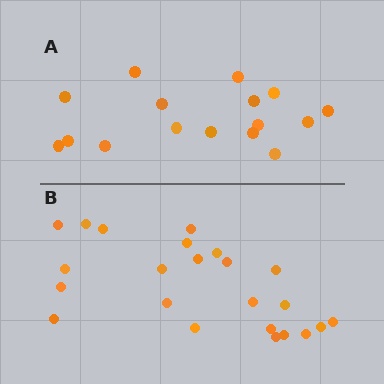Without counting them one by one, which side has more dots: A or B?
Region B (the bottom region) has more dots.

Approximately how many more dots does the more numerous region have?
Region B has roughly 8 or so more dots than region A.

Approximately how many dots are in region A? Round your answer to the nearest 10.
About 20 dots. (The exact count is 16, which rounds to 20.)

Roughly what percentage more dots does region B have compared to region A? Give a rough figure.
About 45% more.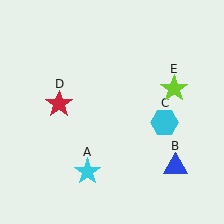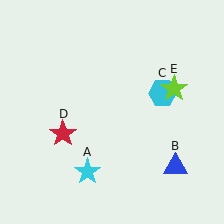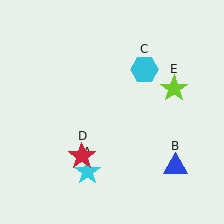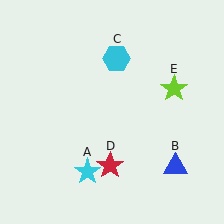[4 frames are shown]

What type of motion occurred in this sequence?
The cyan hexagon (object C), red star (object D) rotated counterclockwise around the center of the scene.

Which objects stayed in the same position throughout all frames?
Cyan star (object A) and blue triangle (object B) and lime star (object E) remained stationary.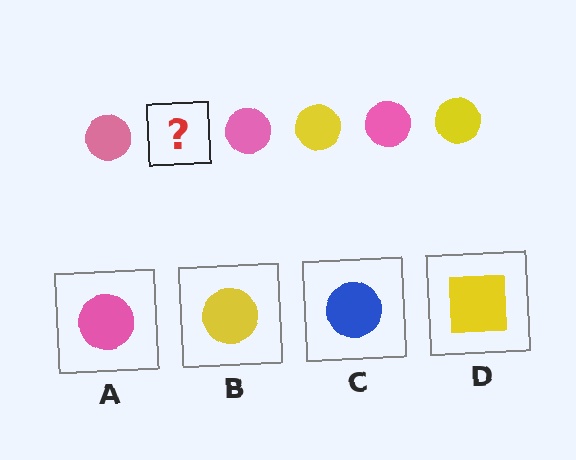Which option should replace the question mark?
Option B.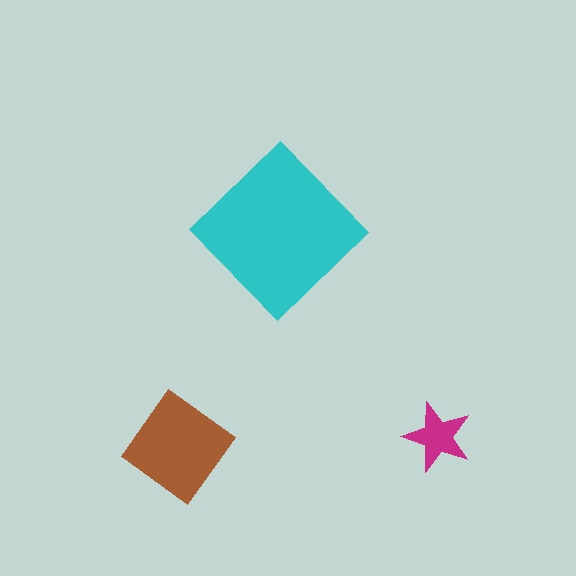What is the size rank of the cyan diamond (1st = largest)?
1st.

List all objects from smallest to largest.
The magenta star, the brown diamond, the cyan diamond.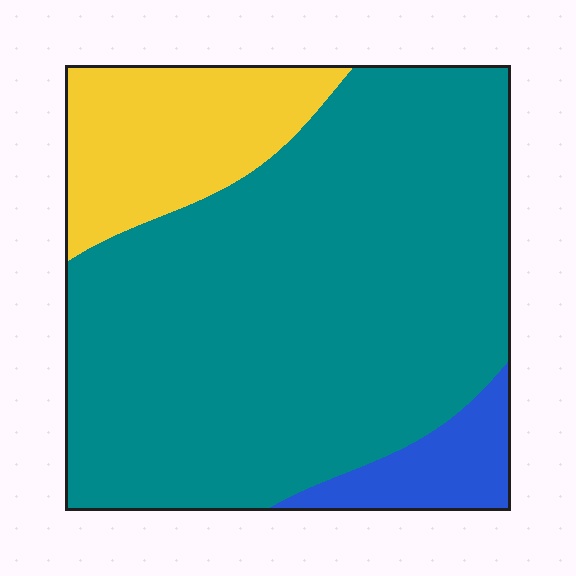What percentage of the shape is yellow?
Yellow covers roughly 15% of the shape.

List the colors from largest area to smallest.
From largest to smallest: teal, yellow, blue.